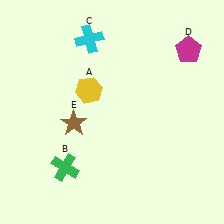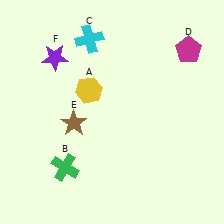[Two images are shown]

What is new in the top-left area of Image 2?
A purple star (F) was added in the top-left area of Image 2.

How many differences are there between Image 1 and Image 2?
There is 1 difference between the two images.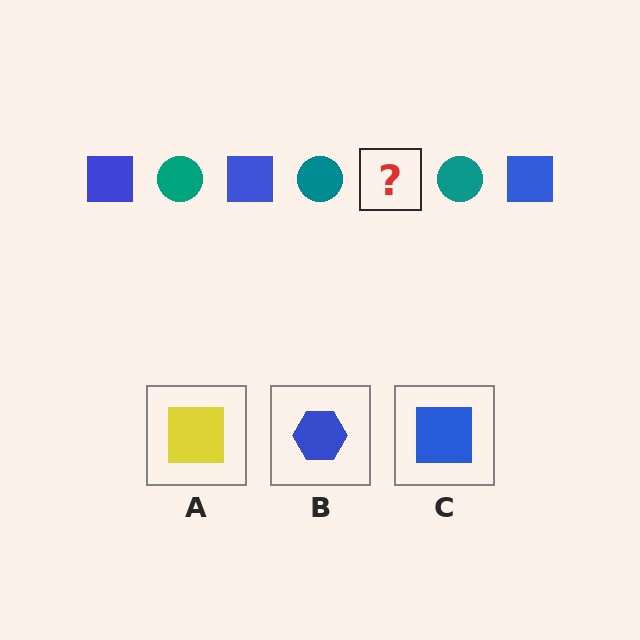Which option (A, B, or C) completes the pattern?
C.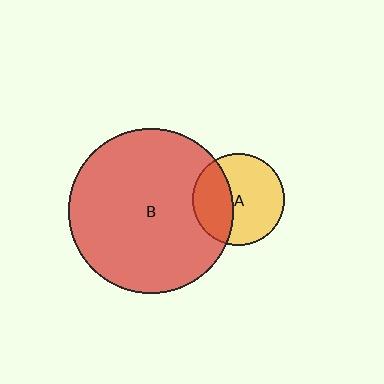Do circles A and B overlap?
Yes.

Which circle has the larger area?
Circle B (red).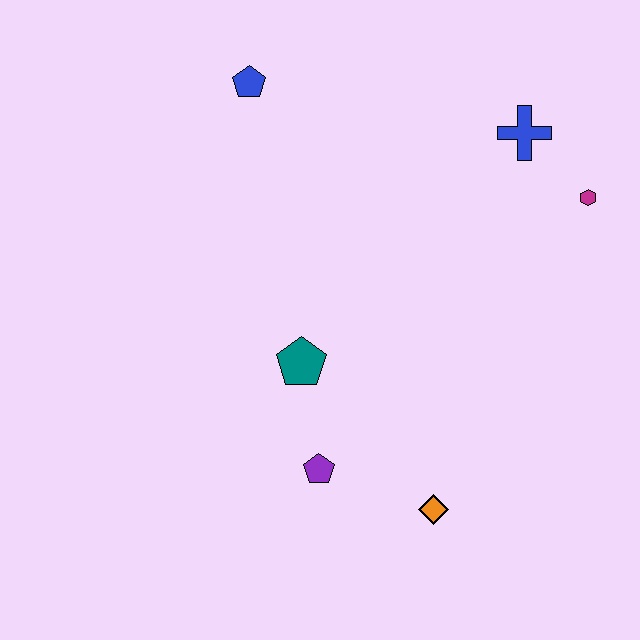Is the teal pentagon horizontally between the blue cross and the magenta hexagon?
No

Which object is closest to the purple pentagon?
The teal pentagon is closest to the purple pentagon.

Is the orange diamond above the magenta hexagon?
No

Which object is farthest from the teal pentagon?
The magenta hexagon is farthest from the teal pentagon.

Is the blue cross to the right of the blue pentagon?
Yes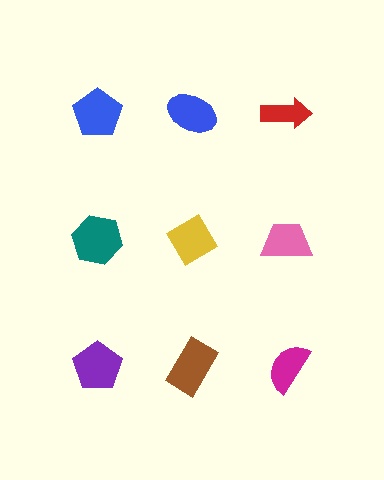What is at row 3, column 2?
A brown rectangle.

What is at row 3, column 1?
A purple pentagon.